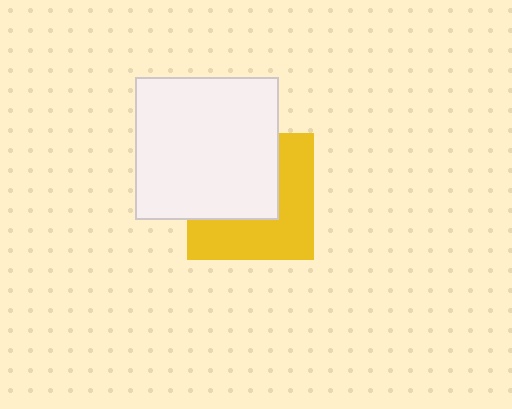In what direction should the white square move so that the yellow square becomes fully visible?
The white square should move toward the upper-left. That is the shortest direction to clear the overlap and leave the yellow square fully visible.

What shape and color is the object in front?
The object in front is a white square.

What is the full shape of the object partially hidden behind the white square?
The partially hidden object is a yellow square.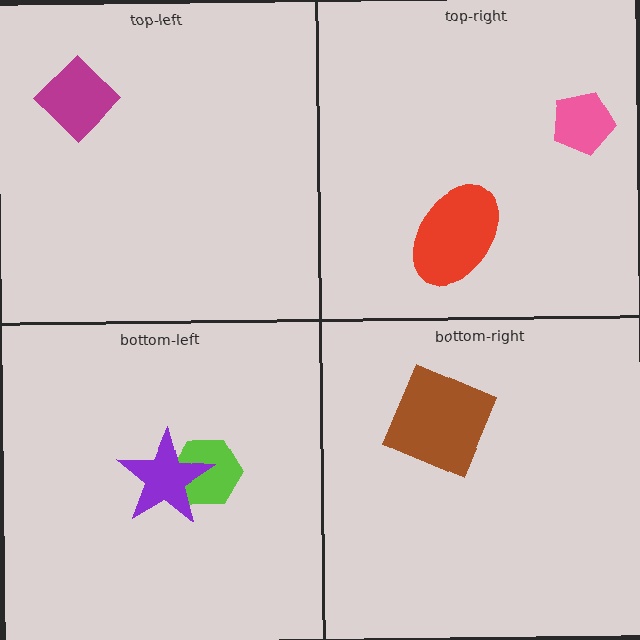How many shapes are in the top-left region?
1.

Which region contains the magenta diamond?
The top-left region.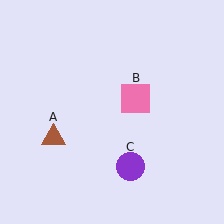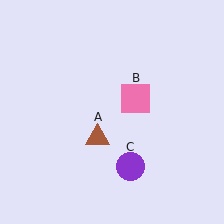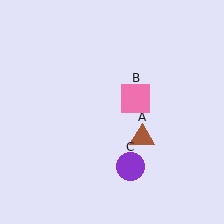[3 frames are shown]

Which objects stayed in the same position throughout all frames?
Pink square (object B) and purple circle (object C) remained stationary.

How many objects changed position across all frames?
1 object changed position: brown triangle (object A).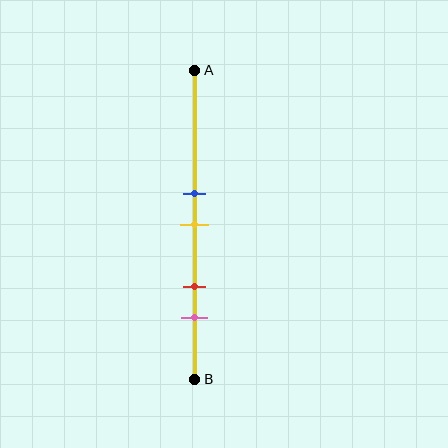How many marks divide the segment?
There are 4 marks dividing the segment.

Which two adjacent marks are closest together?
The blue and yellow marks are the closest adjacent pair.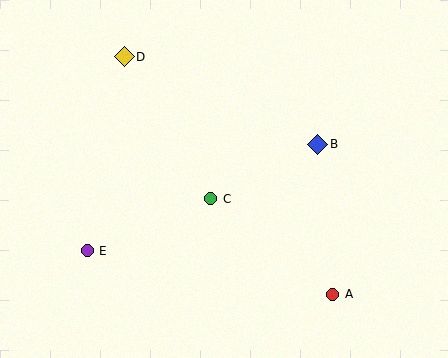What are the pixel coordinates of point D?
Point D is at (124, 57).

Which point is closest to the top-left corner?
Point D is closest to the top-left corner.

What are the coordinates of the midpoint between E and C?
The midpoint between E and C is at (149, 225).